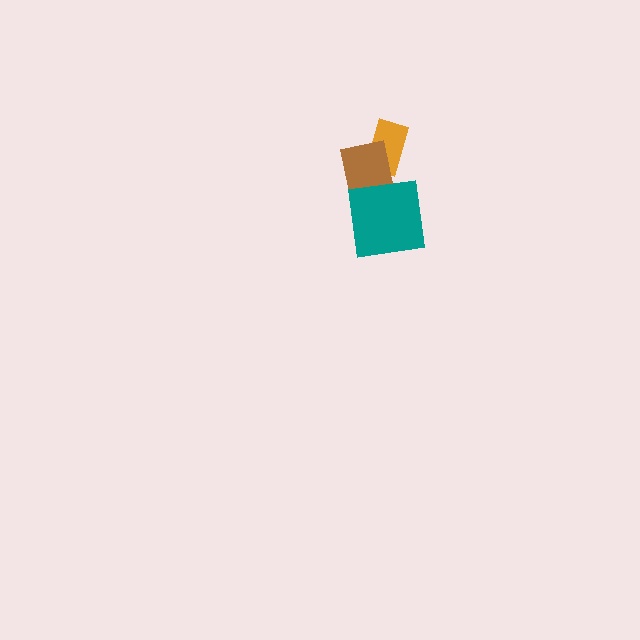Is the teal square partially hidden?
No, no other shape covers it.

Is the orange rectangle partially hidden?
Yes, it is partially covered by another shape.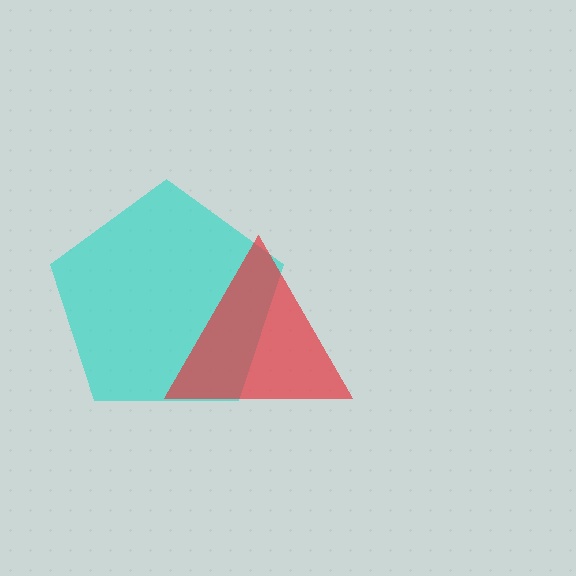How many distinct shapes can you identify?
There are 2 distinct shapes: a cyan pentagon, a red triangle.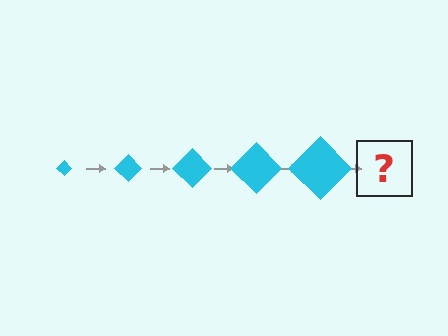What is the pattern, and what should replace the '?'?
The pattern is that the diamond gets progressively larger each step. The '?' should be a cyan diamond, larger than the previous one.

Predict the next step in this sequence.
The next step is a cyan diamond, larger than the previous one.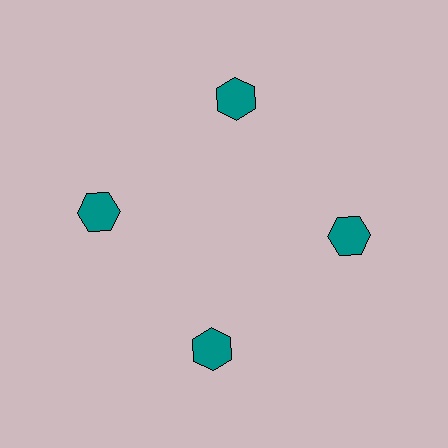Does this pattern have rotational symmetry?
Yes, this pattern has 4-fold rotational symmetry. It looks the same after rotating 90 degrees around the center.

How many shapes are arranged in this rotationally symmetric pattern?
There are 4 shapes, arranged in 4 groups of 1.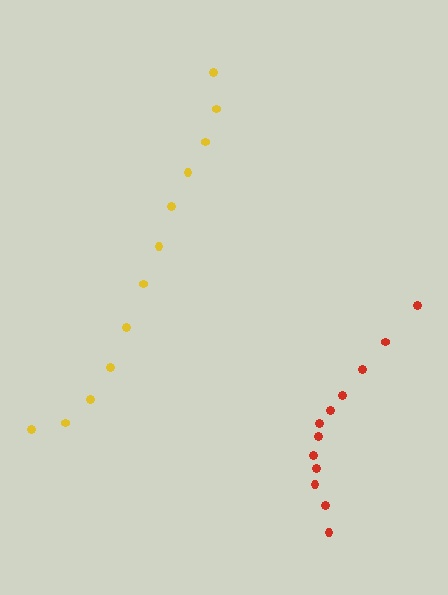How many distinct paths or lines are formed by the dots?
There are 2 distinct paths.